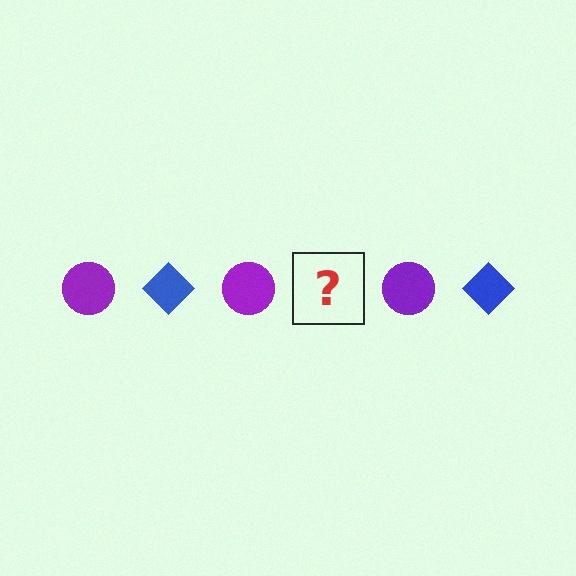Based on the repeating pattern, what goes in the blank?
The blank should be a blue diamond.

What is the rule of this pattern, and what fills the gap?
The rule is that the pattern alternates between purple circle and blue diamond. The gap should be filled with a blue diamond.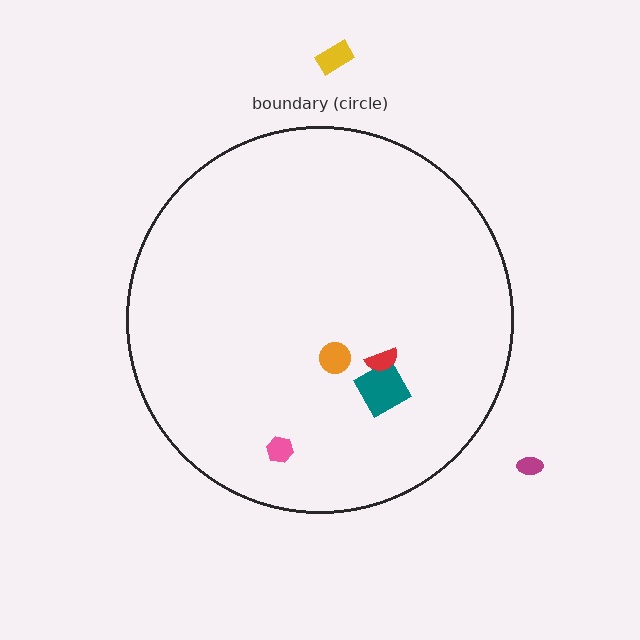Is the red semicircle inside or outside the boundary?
Inside.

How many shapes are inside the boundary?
4 inside, 2 outside.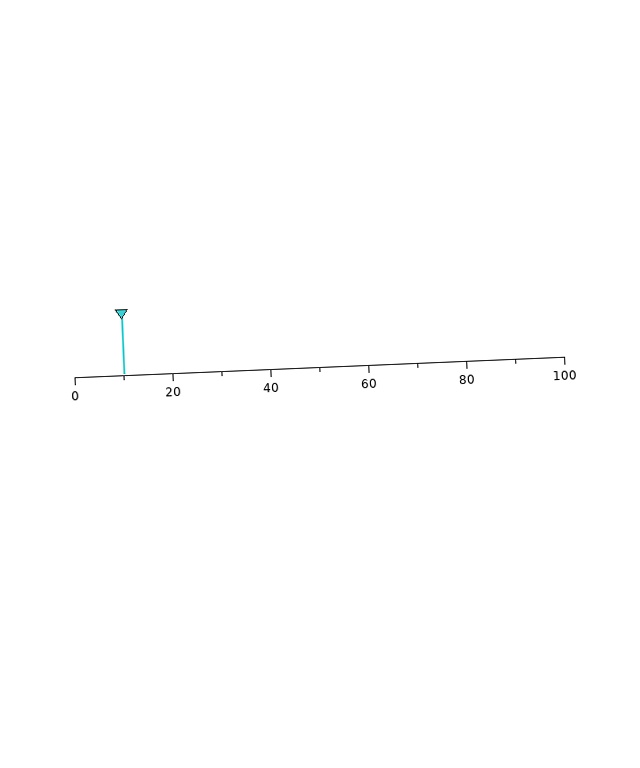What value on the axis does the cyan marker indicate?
The marker indicates approximately 10.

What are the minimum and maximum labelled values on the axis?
The axis runs from 0 to 100.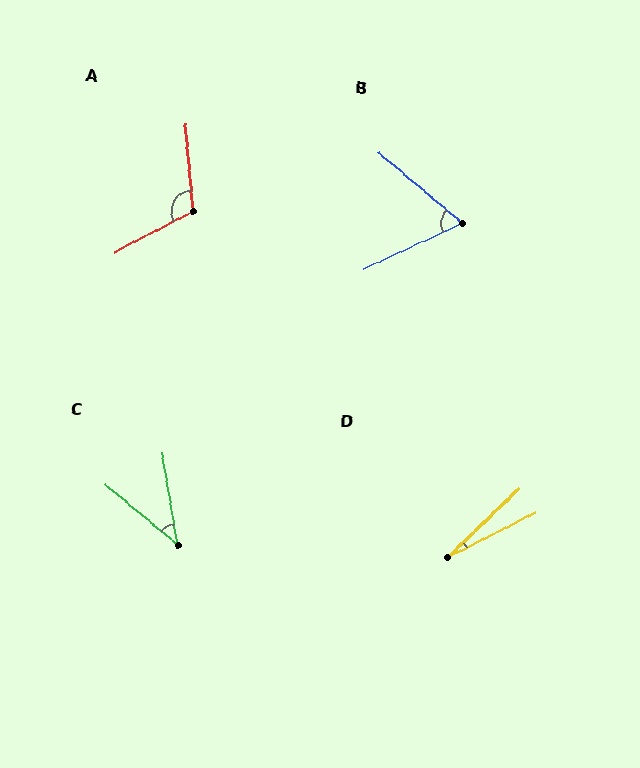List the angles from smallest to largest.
D (17°), C (40°), B (65°), A (113°).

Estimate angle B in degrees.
Approximately 65 degrees.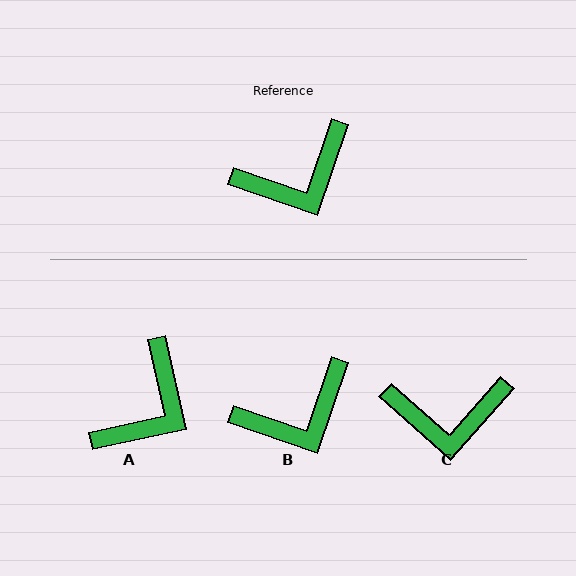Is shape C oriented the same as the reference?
No, it is off by about 23 degrees.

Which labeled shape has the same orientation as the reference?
B.